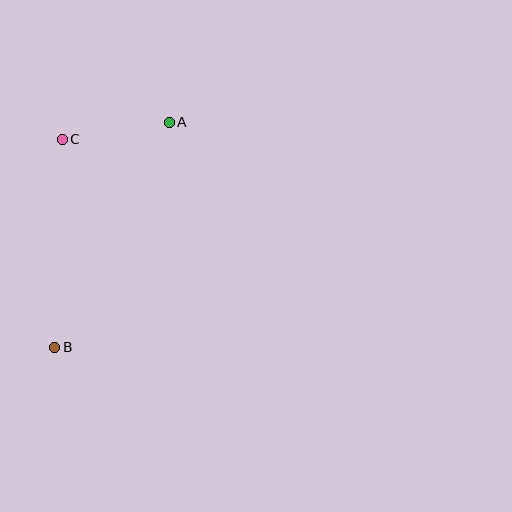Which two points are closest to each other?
Points A and C are closest to each other.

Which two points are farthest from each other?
Points A and B are farthest from each other.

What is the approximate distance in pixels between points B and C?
The distance between B and C is approximately 208 pixels.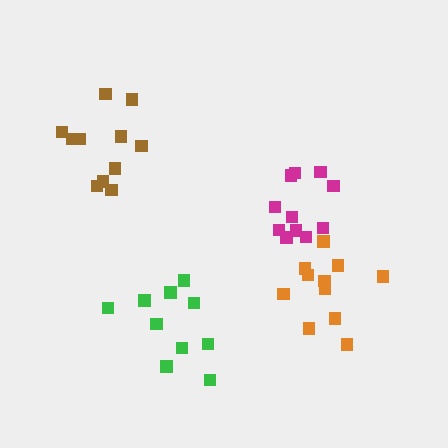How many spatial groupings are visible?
There are 4 spatial groupings.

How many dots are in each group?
Group 1: 10 dots, Group 2: 11 dots, Group 3: 11 dots, Group 4: 11 dots (43 total).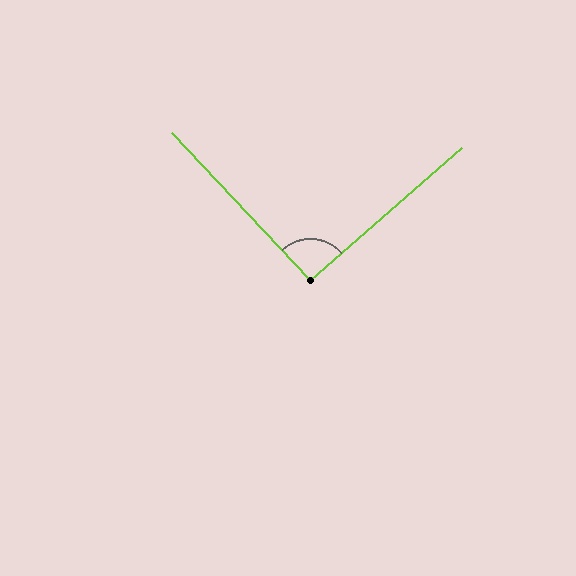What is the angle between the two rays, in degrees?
Approximately 92 degrees.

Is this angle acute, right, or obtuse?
It is approximately a right angle.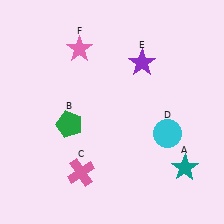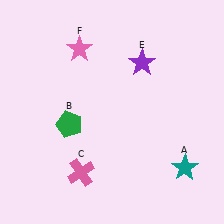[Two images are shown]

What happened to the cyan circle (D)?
The cyan circle (D) was removed in Image 2. It was in the bottom-right area of Image 1.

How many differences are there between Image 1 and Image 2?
There is 1 difference between the two images.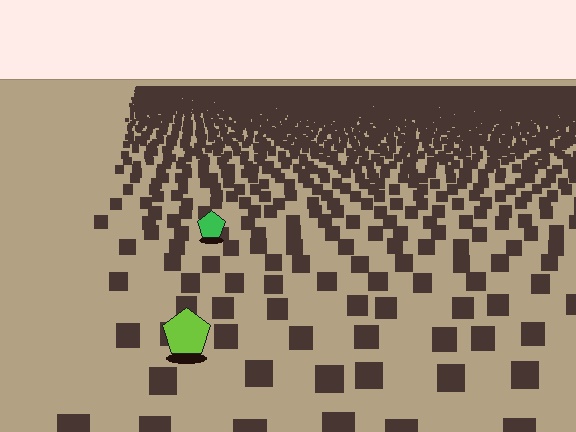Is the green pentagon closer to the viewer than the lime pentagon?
No. The lime pentagon is closer — you can tell from the texture gradient: the ground texture is coarser near it.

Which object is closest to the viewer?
The lime pentagon is closest. The texture marks near it are larger and more spread out.